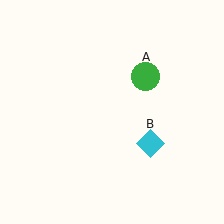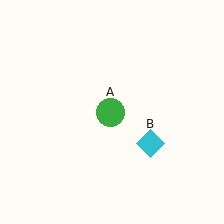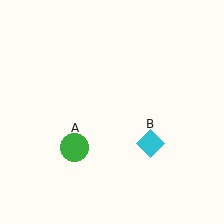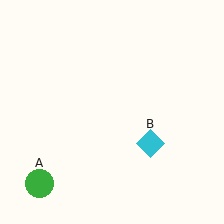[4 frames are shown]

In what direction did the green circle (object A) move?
The green circle (object A) moved down and to the left.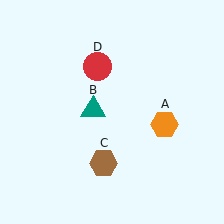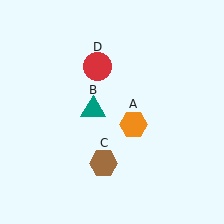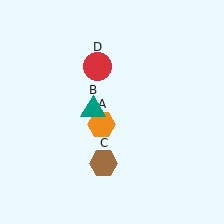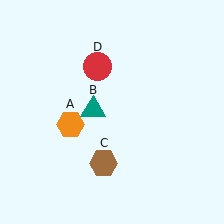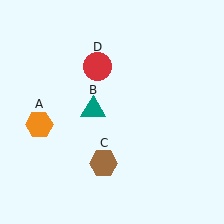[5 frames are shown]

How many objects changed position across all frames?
1 object changed position: orange hexagon (object A).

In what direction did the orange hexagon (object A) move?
The orange hexagon (object A) moved left.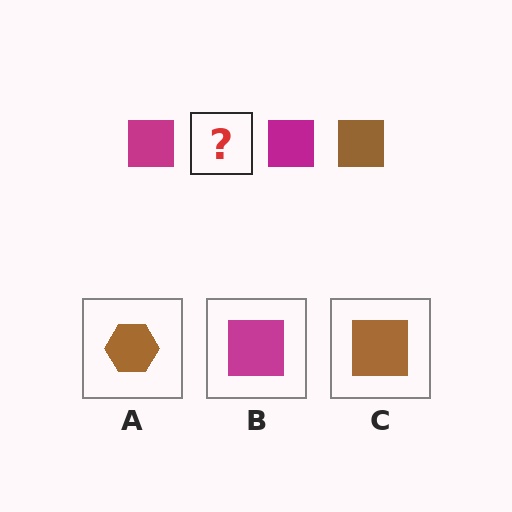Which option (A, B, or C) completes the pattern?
C.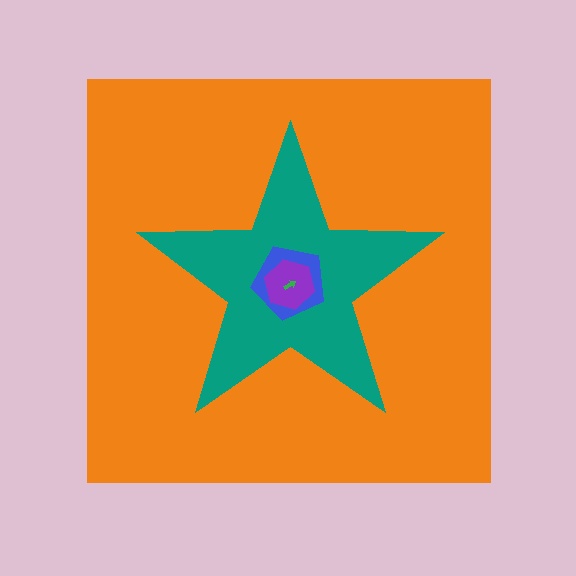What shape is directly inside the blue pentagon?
The purple hexagon.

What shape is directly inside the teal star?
The blue pentagon.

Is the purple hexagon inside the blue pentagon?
Yes.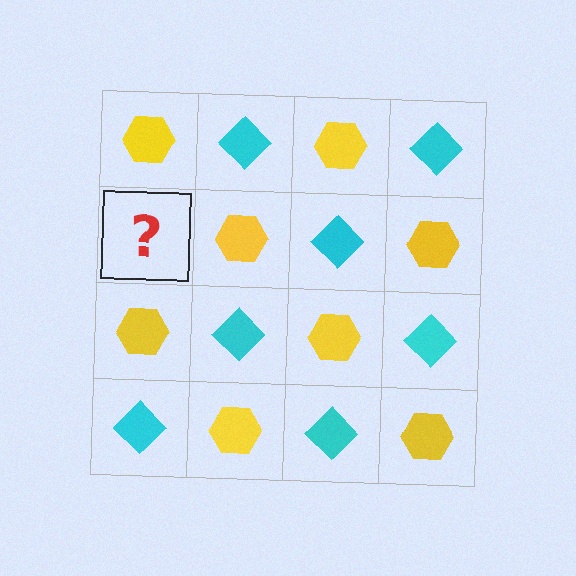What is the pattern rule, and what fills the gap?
The rule is that it alternates yellow hexagon and cyan diamond in a checkerboard pattern. The gap should be filled with a cyan diamond.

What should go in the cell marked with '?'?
The missing cell should contain a cyan diamond.